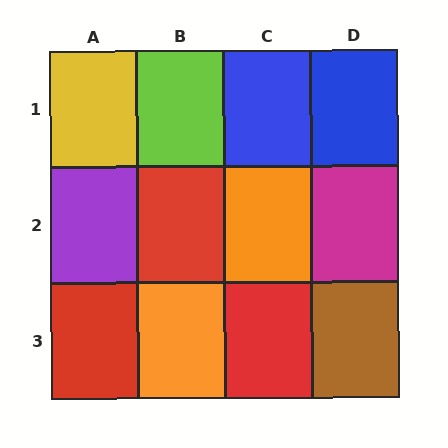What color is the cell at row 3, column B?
Orange.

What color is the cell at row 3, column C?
Red.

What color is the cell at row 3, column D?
Brown.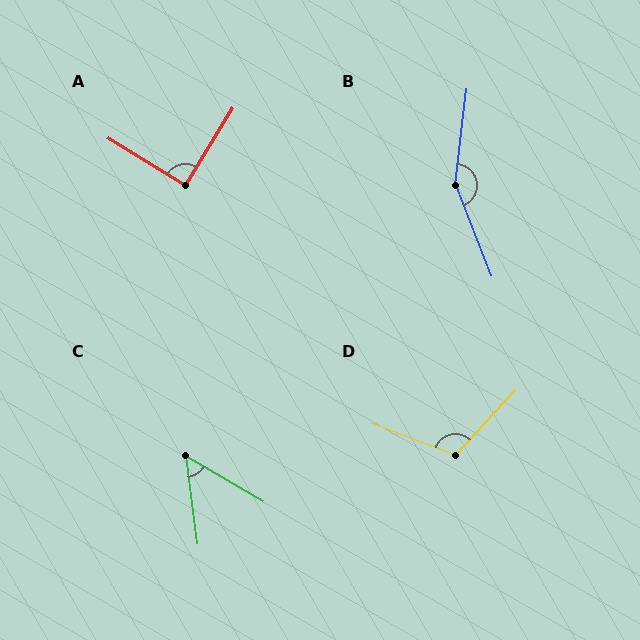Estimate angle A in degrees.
Approximately 90 degrees.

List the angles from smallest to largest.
C (53°), A (90°), D (112°), B (152°).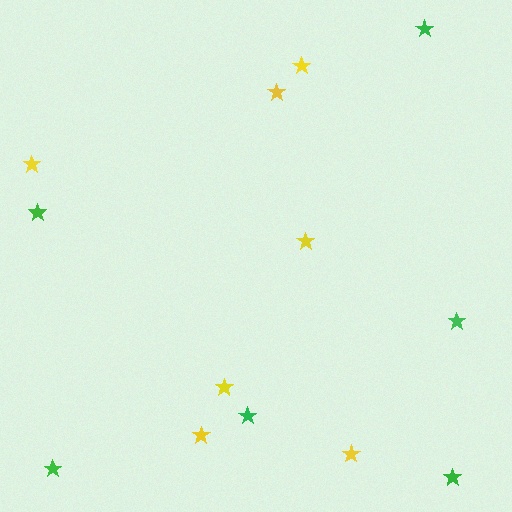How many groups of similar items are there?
There are 2 groups: one group of green stars (6) and one group of yellow stars (7).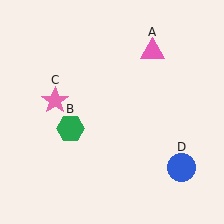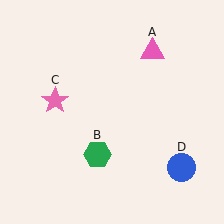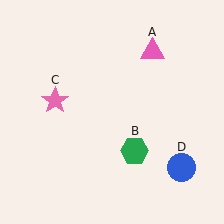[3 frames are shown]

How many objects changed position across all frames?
1 object changed position: green hexagon (object B).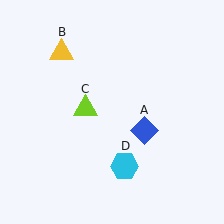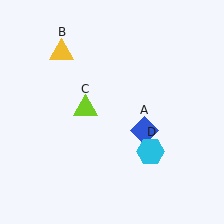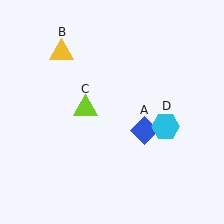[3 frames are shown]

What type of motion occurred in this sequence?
The cyan hexagon (object D) rotated counterclockwise around the center of the scene.